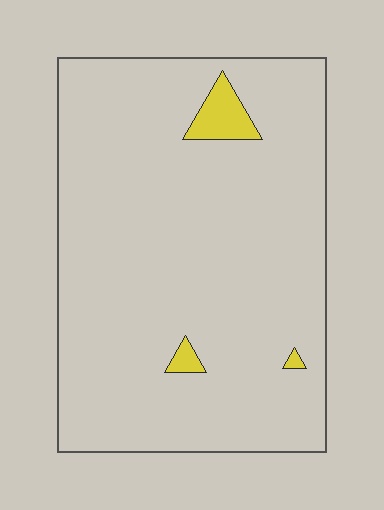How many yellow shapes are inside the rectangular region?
3.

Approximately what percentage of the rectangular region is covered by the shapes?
Approximately 5%.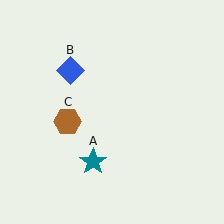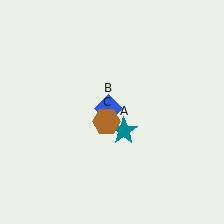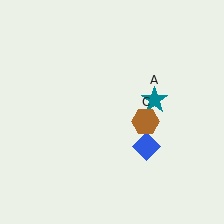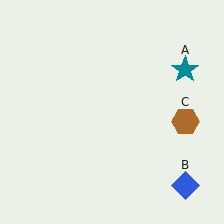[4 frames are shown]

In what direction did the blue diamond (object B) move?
The blue diamond (object B) moved down and to the right.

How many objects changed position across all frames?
3 objects changed position: teal star (object A), blue diamond (object B), brown hexagon (object C).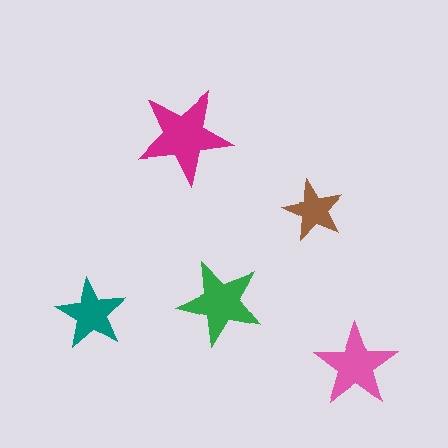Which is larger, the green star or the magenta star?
The magenta one.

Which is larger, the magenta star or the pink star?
The magenta one.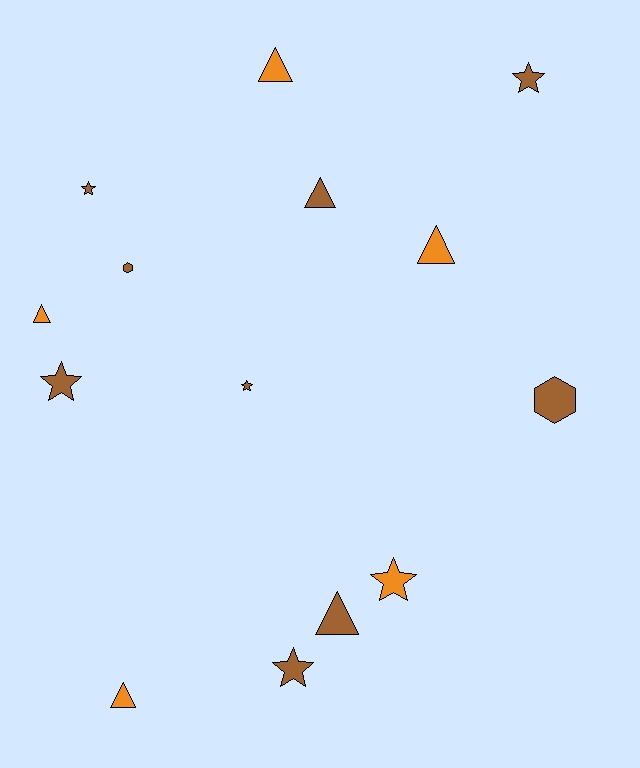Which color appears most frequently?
Brown, with 9 objects.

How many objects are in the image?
There are 14 objects.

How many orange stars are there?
There is 1 orange star.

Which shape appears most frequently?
Triangle, with 6 objects.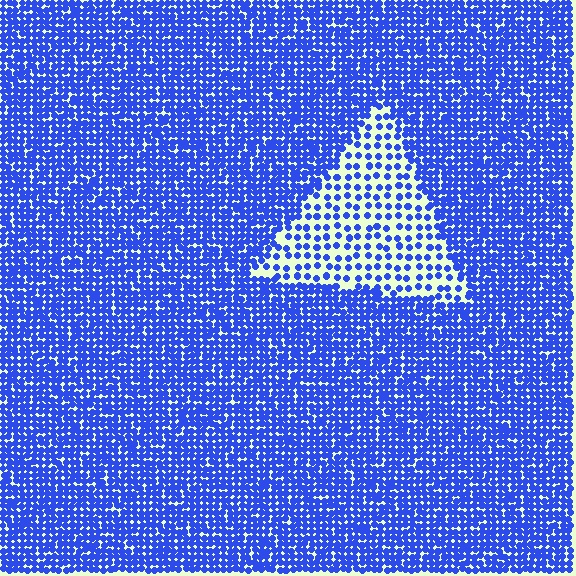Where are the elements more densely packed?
The elements are more densely packed outside the triangle boundary.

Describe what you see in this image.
The image contains small blue elements arranged at two different densities. A triangle-shaped region is visible where the elements are less densely packed than the surrounding area.